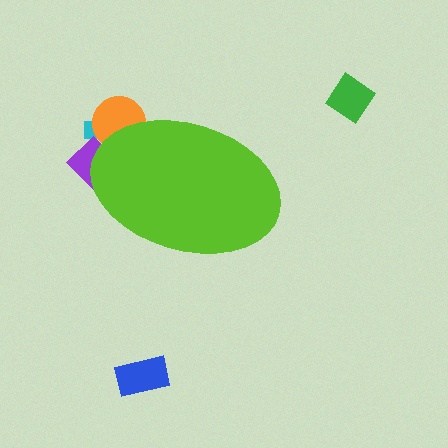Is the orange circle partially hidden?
Yes, the orange circle is partially hidden behind the lime ellipse.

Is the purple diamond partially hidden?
Yes, the purple diamond is partially hidden behind the lime ellipse.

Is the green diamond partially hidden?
No, the green diamond is fully visible.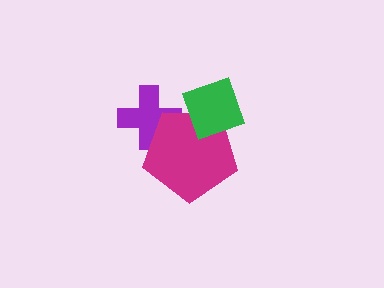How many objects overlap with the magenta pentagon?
2 objects overlap with the magenta pentagon.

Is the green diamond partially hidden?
No, no other shape covers it.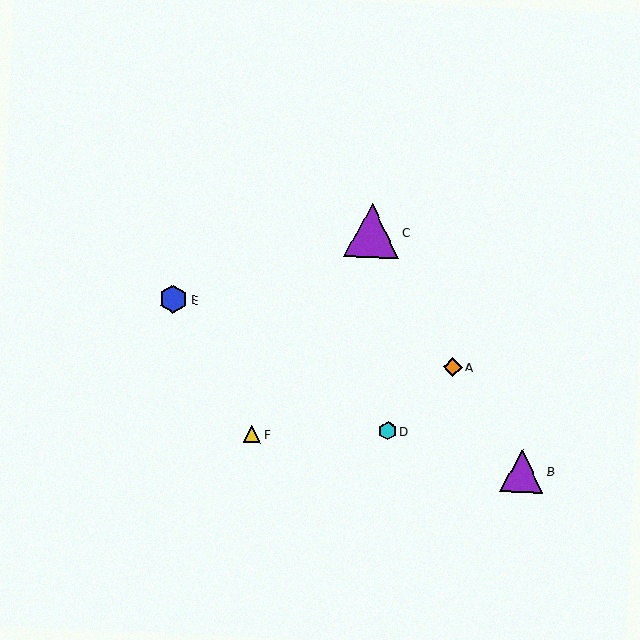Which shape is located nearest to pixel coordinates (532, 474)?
The purple triangle (labeled B) at (522, 471) is nearest to that location.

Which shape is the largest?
The purple triangle (labeled C) is the largest.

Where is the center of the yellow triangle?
The center of the yellow triangle is at (252, 434).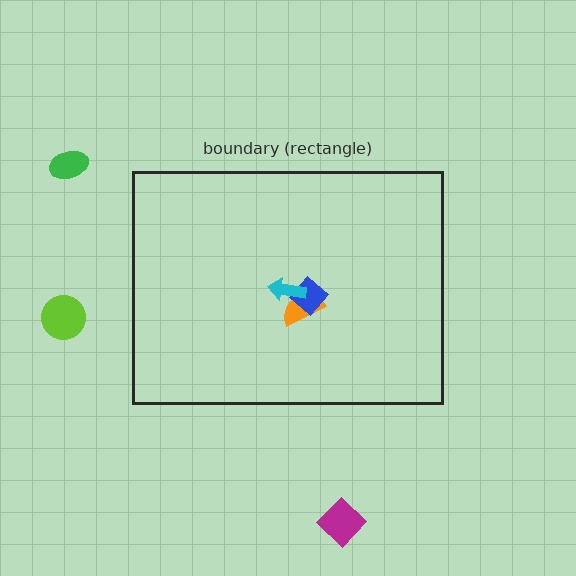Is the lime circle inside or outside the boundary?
Outside.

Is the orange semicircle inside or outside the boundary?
Inside.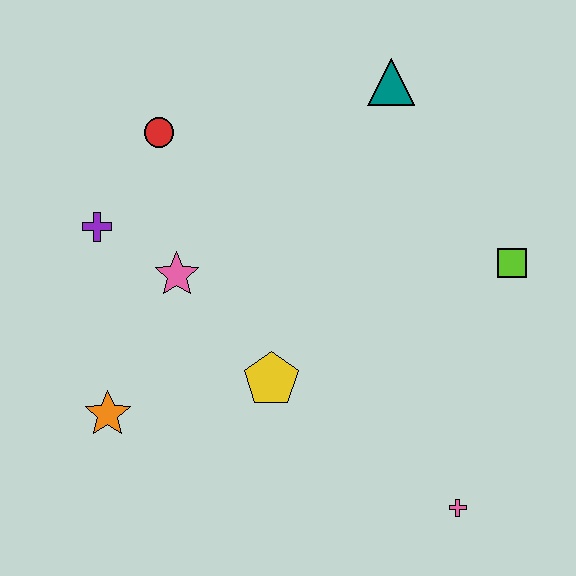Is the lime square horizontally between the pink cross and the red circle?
No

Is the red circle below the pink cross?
No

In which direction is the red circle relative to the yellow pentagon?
The red circle is above the yellow pentagon.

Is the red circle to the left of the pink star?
Yes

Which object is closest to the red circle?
The purple cross is closest to the red circle.